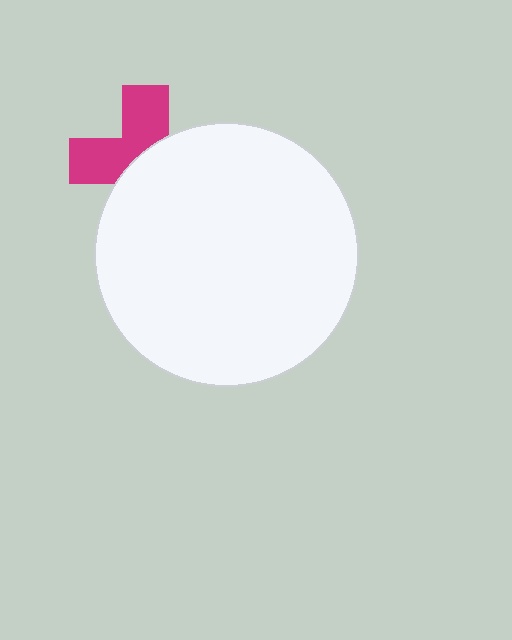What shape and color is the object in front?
The object in front is a white circle.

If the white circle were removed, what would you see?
You would see the complete magenta cross.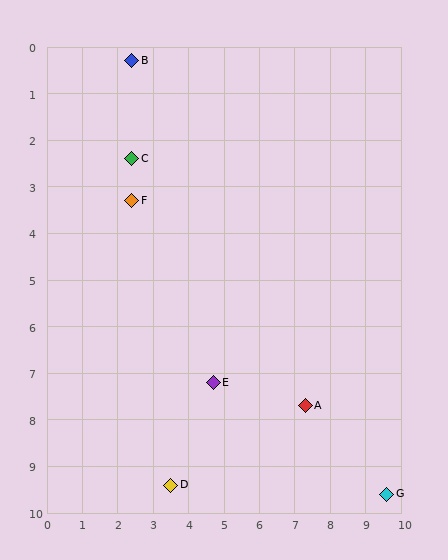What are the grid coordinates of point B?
Point B is at approximately (2.4, 0.3).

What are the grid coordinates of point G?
Point G is at approximately (9.6, 9.6).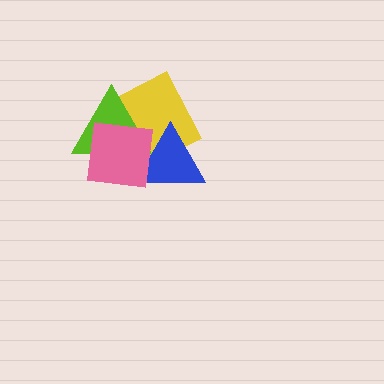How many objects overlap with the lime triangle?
3 objects overlap with the lime triangle.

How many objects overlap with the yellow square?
3 objects overlap with the yellow square.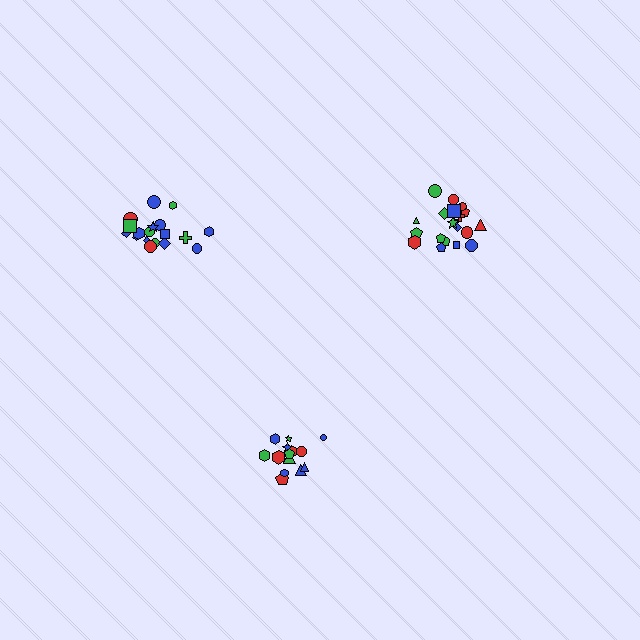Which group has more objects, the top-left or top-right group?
The top-right group.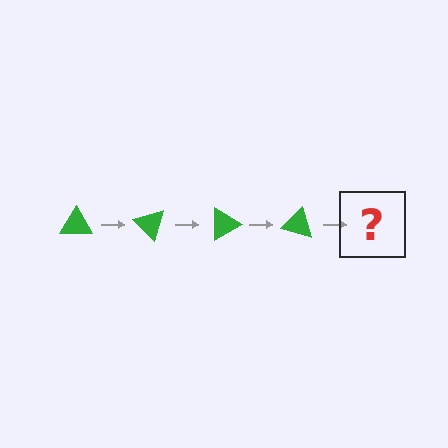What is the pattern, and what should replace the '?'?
The pattern is that the triangle rotates 45 degrees each step. The '?' should be a green triangle rotated 180 degrees.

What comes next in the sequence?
The next element should be a green triangle rotated 180 degrees.